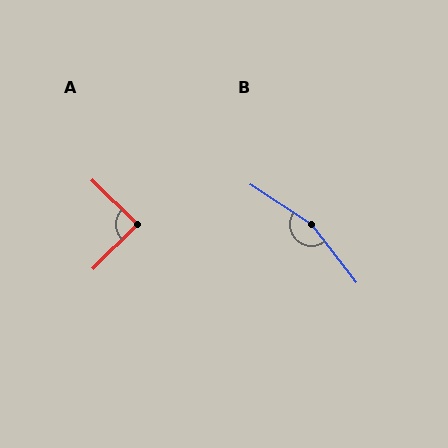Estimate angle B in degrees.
Approximately 161 degrees.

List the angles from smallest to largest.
A (89°), B (161°).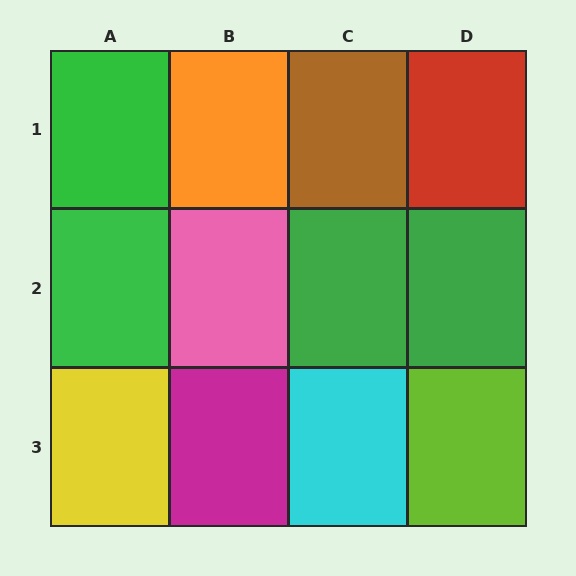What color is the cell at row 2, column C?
Green.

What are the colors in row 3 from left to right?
Yellow, magenta, cyan, lime.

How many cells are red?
1 cell is red.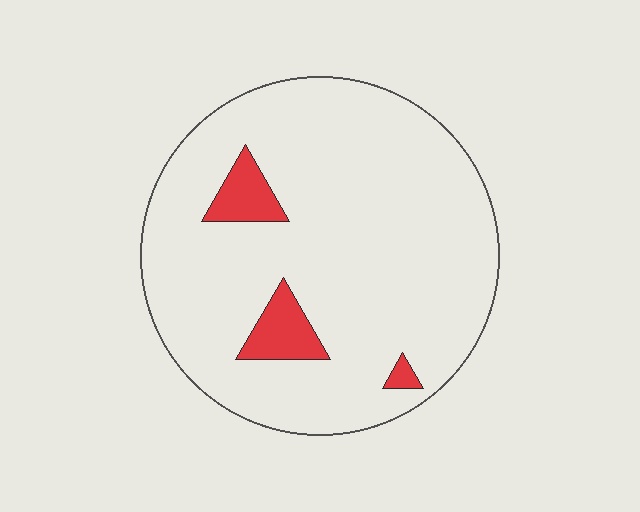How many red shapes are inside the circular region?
3.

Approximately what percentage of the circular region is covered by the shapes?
Approximately 10%.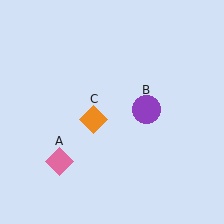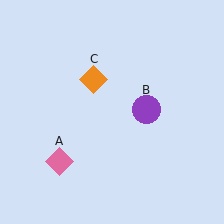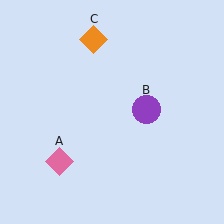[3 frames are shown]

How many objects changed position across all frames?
1 object changed position: orange diamond (object C).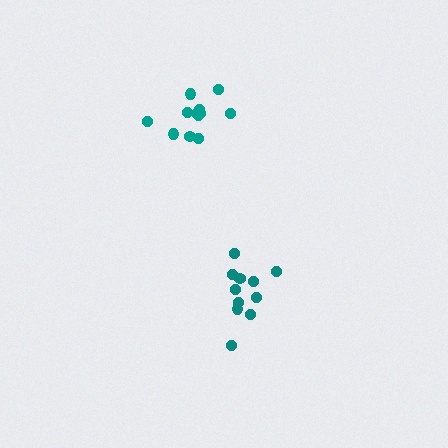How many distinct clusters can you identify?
There are 2 distinct clusters.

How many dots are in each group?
Group 1: 11 dots, Group 2: 12 dots (23 total).